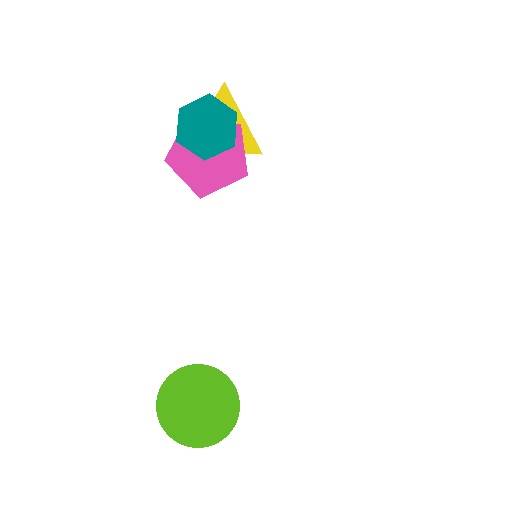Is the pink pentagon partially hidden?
Yes, it is partially covered by another shape.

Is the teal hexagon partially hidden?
No, no other shape covers it.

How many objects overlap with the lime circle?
0 objects overlap with the lime circle.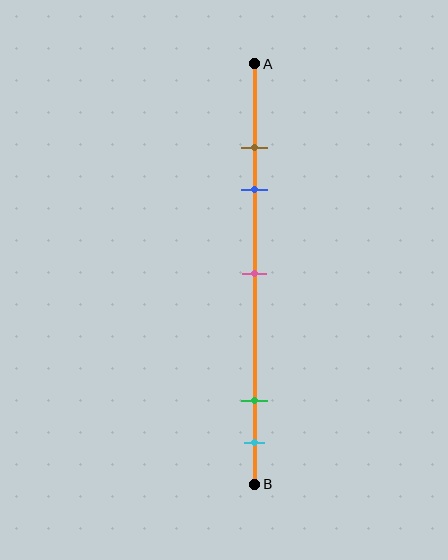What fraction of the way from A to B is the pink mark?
The pink mark is approximately 50% (0.5) of the way from A to B.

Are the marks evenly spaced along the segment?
No, the marks are not evenly spaced.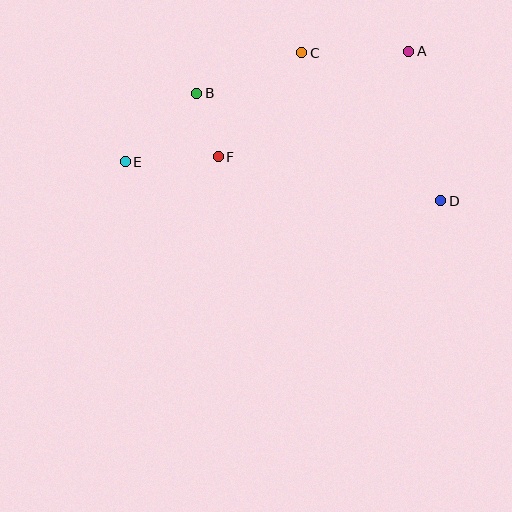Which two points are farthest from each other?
Points D and E are farthest from each other.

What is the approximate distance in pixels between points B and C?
The distance between B and C is approximately 113 pixels.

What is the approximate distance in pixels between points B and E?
The distance between B and E is approximately 99 pixels.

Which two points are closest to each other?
Points B and F are closest to each other.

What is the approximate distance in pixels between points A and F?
The distance between A and F is approximately 218 pixels.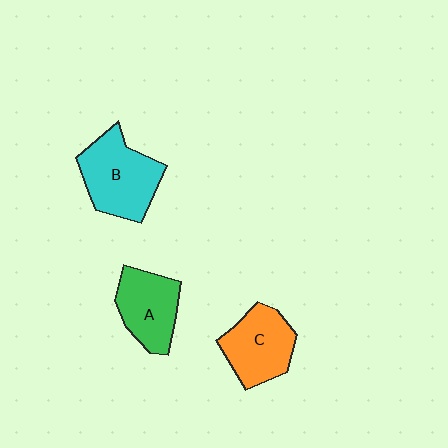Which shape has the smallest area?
Shape A (green).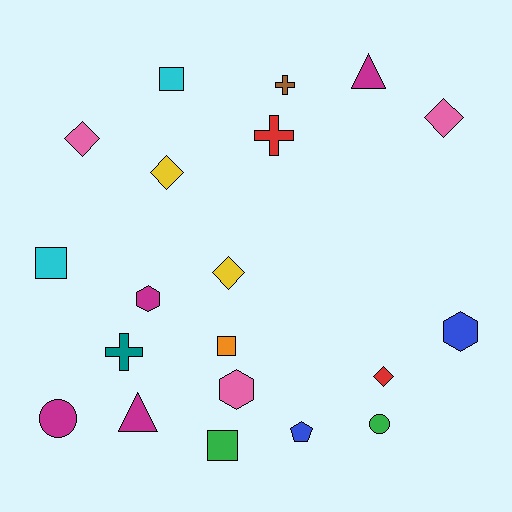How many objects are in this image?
There are 20 objects.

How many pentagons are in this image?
There is 1 pentagon.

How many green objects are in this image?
There are 2 green objects.